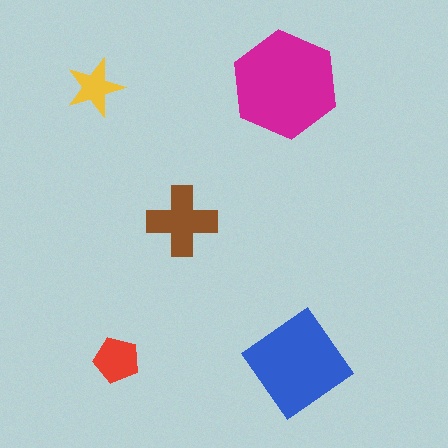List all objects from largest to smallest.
The magenta hexagon, the blue diamond, the brown cross, the red pentagon, the yellow star.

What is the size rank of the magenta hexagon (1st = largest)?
1st.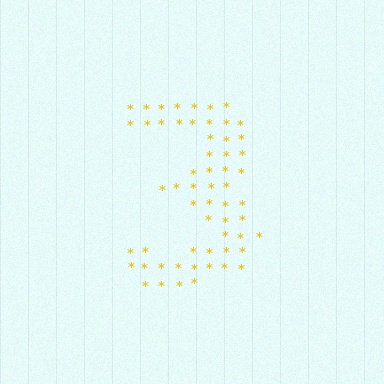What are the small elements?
The small elements are asterisks.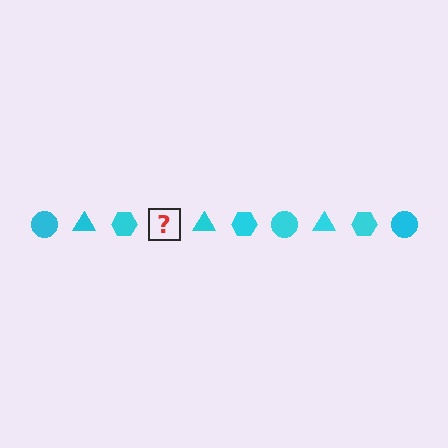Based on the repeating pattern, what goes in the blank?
The blank should be a cyan circle.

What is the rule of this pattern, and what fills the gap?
The rule is that the pattern cycles through circle, triangle, hexagon shapes in cyan. The gap should be filled with a cyan circle.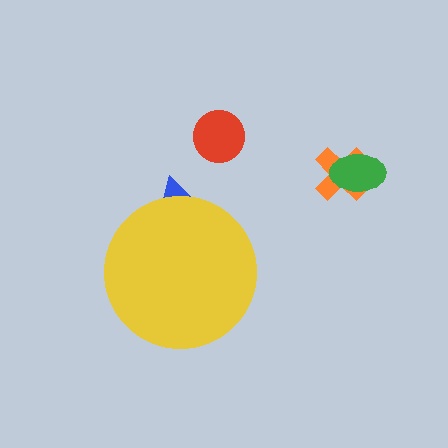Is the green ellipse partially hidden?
No, the green ellipse is fully visible.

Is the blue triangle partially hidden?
Yes, the blue triangle is partially hidden behind the yellow circle.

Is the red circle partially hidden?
No, the red circle is fully visible.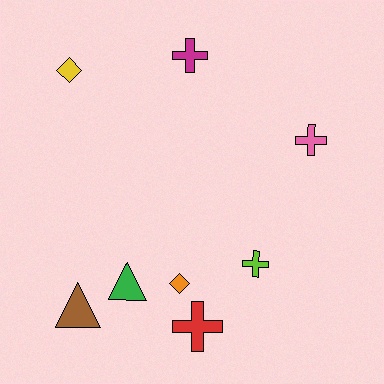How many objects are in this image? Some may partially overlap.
There are 8 objects.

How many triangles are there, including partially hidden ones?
There are 2 triangles.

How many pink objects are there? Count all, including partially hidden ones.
There is 1 pink object.